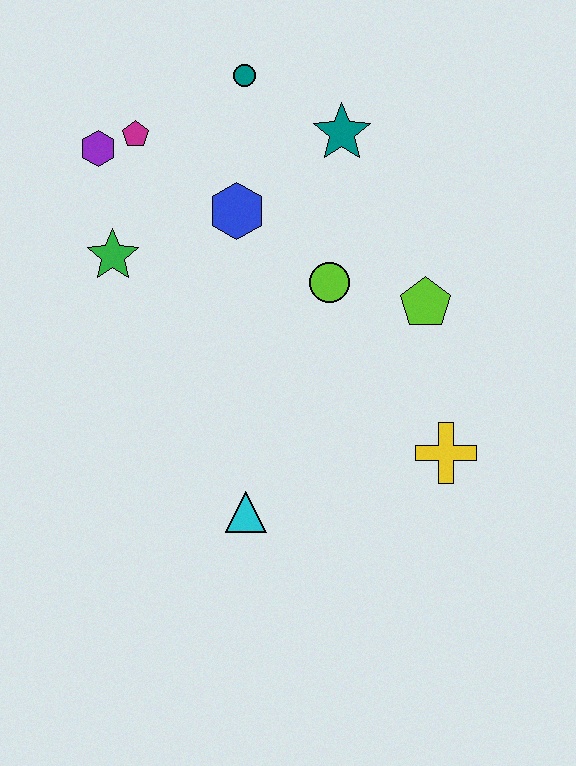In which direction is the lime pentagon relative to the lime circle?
The lime pentagon is to the right of the lime circle.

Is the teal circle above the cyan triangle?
Yes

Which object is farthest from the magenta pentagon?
The yellow cross is farthest from the magenta pentagon.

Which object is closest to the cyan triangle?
The yellow cross is closest to the cyan triangle.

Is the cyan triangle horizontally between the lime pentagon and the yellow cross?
No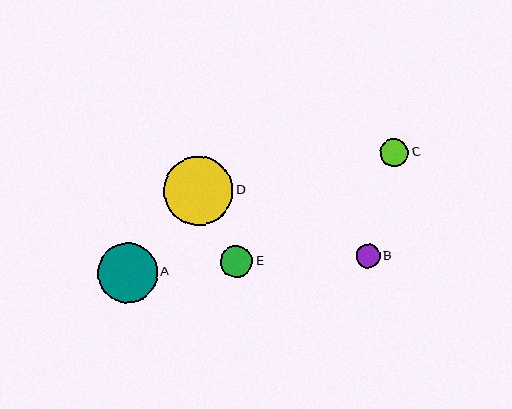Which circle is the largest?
Circle D is the largest with a size of approximately 69 pixels.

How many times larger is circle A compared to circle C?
Circle A is approximately 2.1 times the size of circle C.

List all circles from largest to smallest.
From largest to smallest: D, A, E, C, B.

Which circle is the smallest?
Circle B is the smallest with a size of approximately 24 pixels.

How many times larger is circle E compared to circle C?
Circle E is approximately 1.1 times the size of circle C.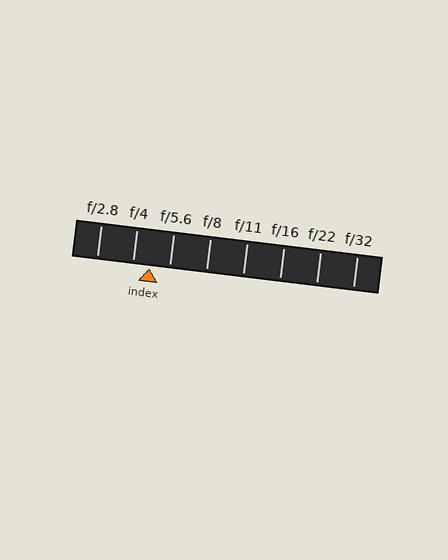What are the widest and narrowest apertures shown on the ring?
The widest aperture shown is f/2.8 and the narrowest is f/32.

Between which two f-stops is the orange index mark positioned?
The index mark is between f/4 and f/5.6.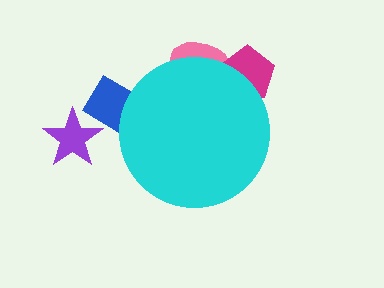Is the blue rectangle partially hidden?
Yes, the blue rectangle is partially hidden behind the cyan circle.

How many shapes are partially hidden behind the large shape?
3 shapes are partially hidden.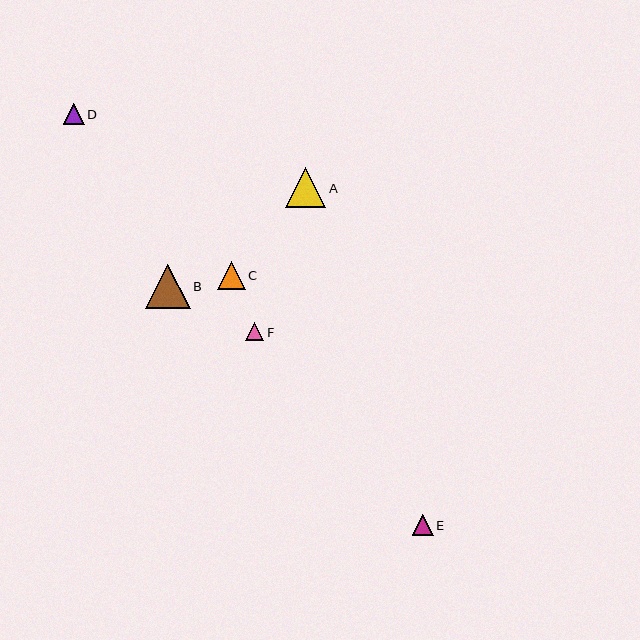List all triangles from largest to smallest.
From largest to smallest: B, A, C, E, D, F.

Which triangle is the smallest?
Triangle F is the smallest with a size of approximately 18 pixels.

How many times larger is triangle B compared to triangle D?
Triangle B is approximately 2.1 times the size of triangle D.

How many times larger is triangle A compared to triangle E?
Triangle A is approximately 1.9 times the size of triangle E.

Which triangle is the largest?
Triangle B is the largest with a size of approximately 44 pixels.